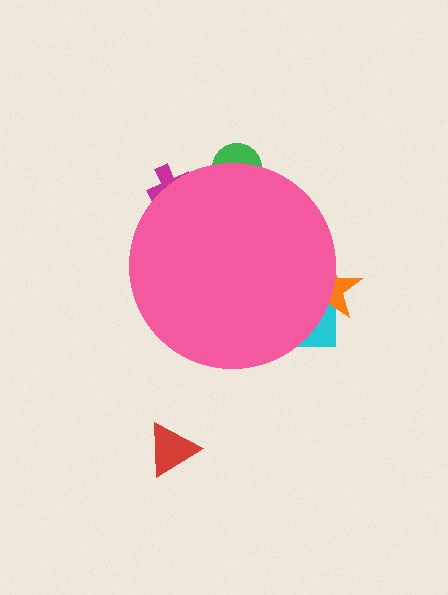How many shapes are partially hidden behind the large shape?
4 shapes are partially hidden.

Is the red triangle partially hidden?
No, the red triangle is fully visible.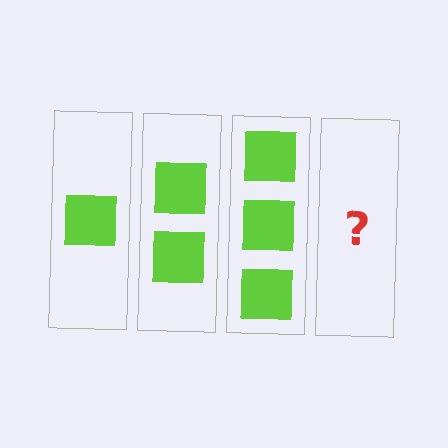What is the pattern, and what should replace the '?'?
The pattern is that each step adds one more square. The '?' should be 4 squares.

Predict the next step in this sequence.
The next step is 4 squares.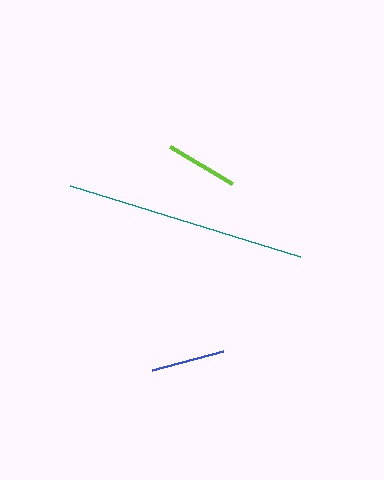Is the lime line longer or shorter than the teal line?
The teal line is longer than the lime line.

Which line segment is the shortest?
The lime line is the shortest at approximately 72 pixels.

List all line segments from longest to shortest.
From longest to shortest: teal, blue, lime.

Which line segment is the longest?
The teal line is the longest at approximately 241 pixels.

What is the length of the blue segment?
The blue segment is approximately 73 pixels long.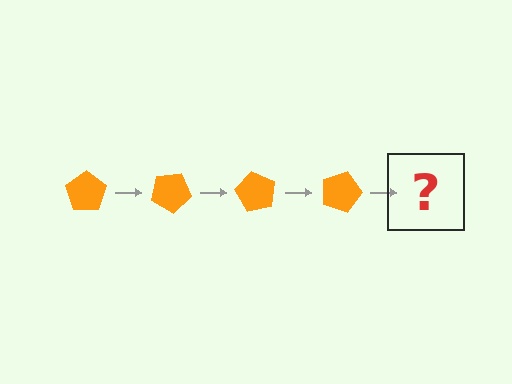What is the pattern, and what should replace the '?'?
The pattern is that the pentagon rotates 30 degrees each step. The '?' should be an orange pentagon rotated 120 degrees.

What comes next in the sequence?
The next element should be an orange pentagon rotated 120 degrees.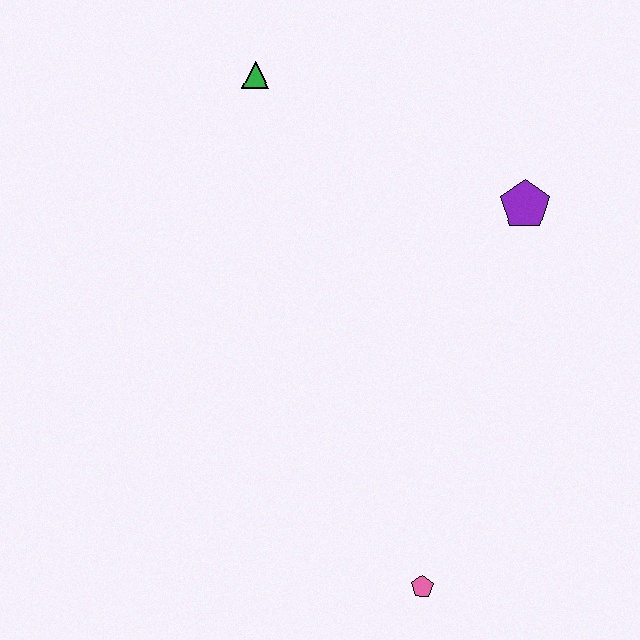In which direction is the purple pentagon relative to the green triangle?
The purple pentagon is to the right of the green triangle.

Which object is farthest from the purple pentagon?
The pink pentagon is farthest from the purple pentagon.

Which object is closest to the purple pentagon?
The green triangle is closest to the purple pentagon.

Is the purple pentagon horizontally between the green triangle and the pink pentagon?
No